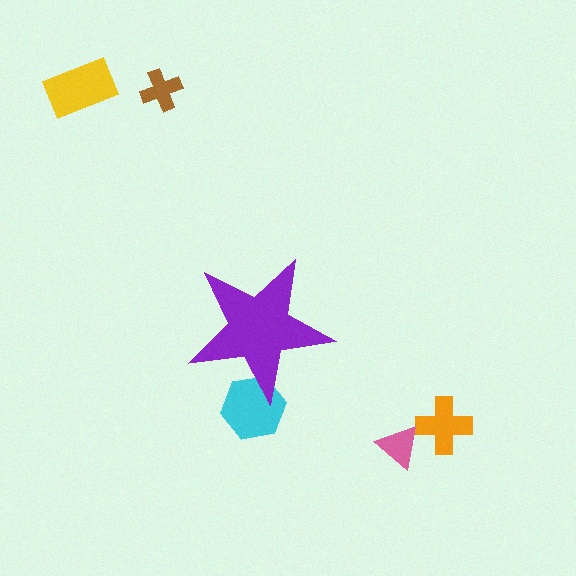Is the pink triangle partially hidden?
No, the pink triangle is fully visible.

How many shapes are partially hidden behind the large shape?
1 shape is partially hidden.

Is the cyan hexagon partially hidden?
Yes, the cyan hexagon is partially hidden behind the purple star.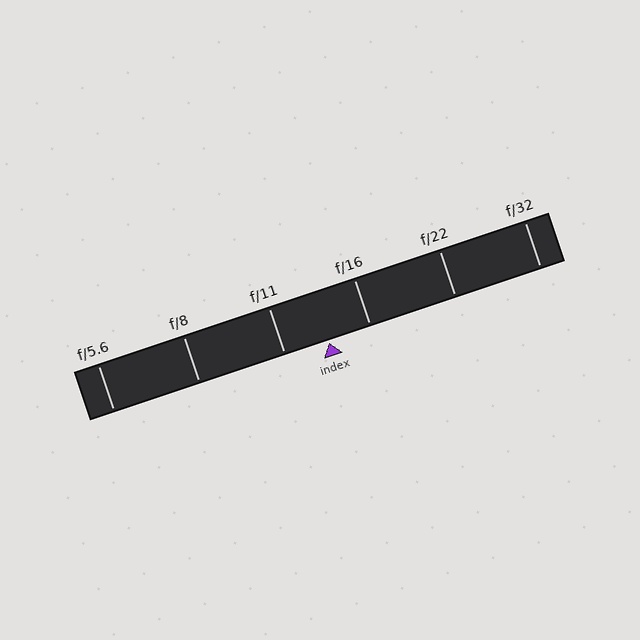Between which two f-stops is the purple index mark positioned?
The index mark is between f/11 and f/16.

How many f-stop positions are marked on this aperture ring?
There are 6 f-stop positions marked.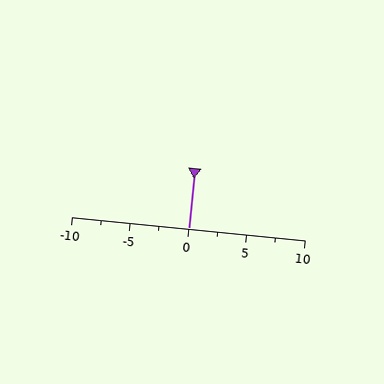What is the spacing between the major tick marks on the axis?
The major ticks are spaced 5 apart.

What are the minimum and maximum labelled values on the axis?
The axis runs from -10 to 10.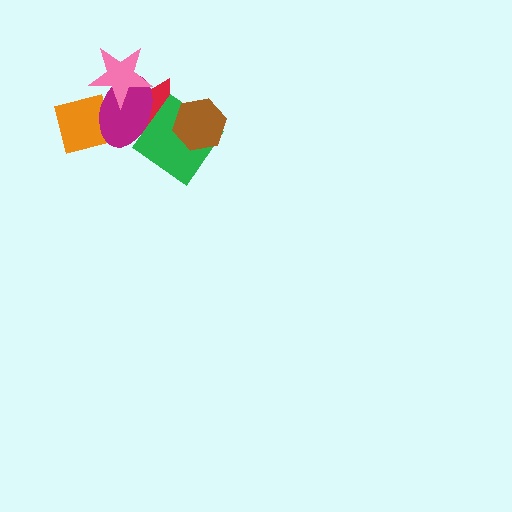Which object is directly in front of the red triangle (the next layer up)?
The orange square is directly in front of the red triangle.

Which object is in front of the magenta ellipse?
The pink star is in front of the magenta ellipse.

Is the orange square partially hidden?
Yes, it is partially covered by another shape.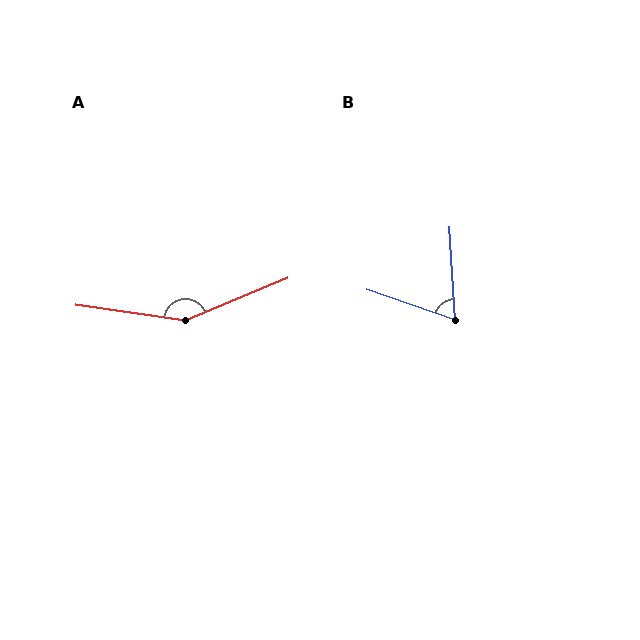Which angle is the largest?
A, at approximately 149 degrees.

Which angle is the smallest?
B, at approximately 67 degrees.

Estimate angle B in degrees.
Approximately 67 degrees.